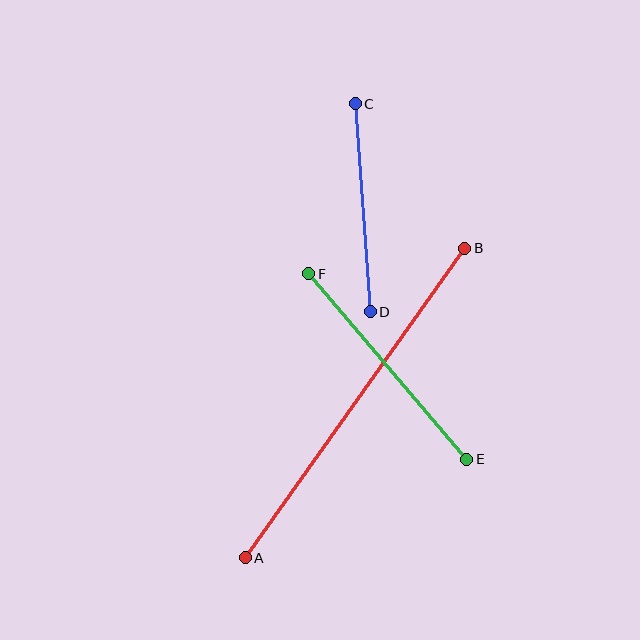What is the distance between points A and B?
The distance is approximately 380 pixels.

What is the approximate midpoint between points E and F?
The midpoint is at approximately (388, 366) pixels.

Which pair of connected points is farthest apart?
Points A and B are farthest apart.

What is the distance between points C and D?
The distance is approximately 209 pixels.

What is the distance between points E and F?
The distance is approximately 244 pixels.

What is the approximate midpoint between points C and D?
The midpoint is at approximately (363, 208) pixels.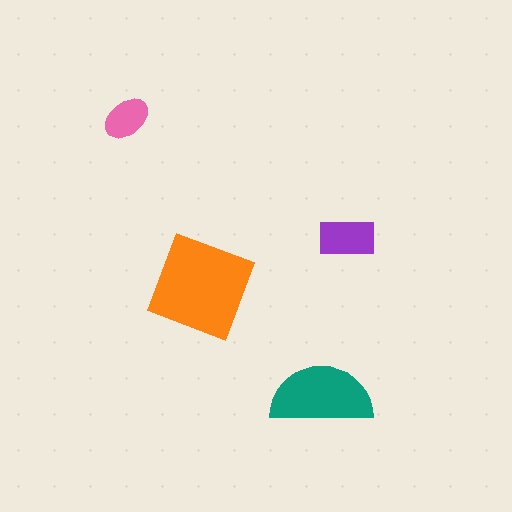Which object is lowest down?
The teal semicircle is bottommost.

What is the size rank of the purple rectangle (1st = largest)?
3rd.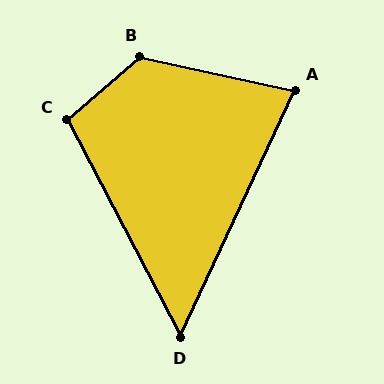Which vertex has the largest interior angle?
B, at approximately 127 degrees.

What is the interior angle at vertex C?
Approximately 103 degrees (obtuse).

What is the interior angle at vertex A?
Approximately 77 degrees (acute).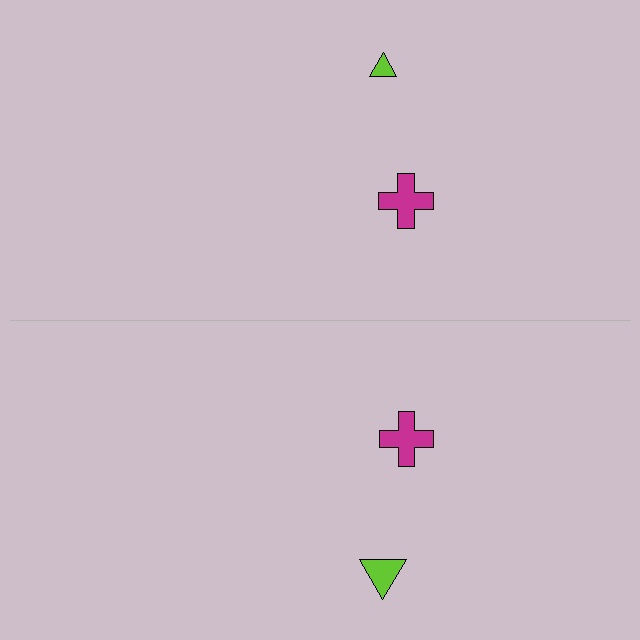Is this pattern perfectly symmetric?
No, the pattern is not perfectly symmetric. The lime triangle on the bottom side has a different size than its mirror counterpart.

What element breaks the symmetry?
The lime triangle on the bottom side has a different size than its mirror counterpart.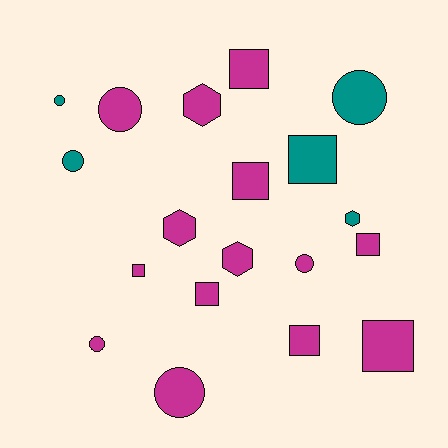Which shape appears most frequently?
Square, with 8 objects.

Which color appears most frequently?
Magenta, with 14 objects.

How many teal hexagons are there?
There is 1 teal hexagon.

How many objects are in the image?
There are 19 objects.